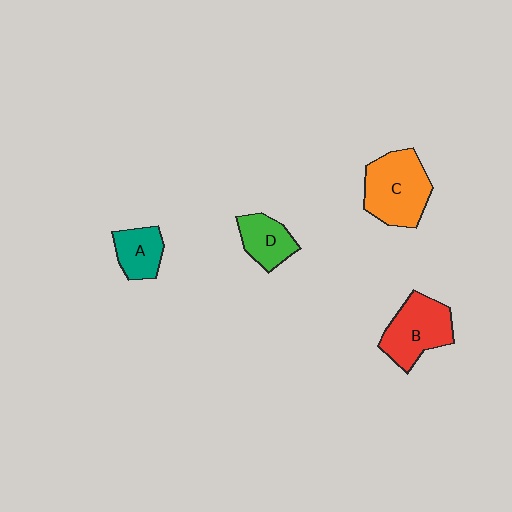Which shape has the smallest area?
Shape A (teal).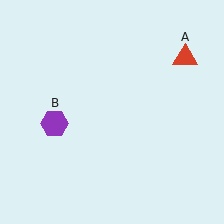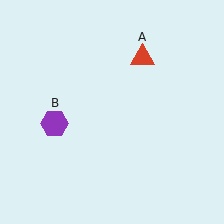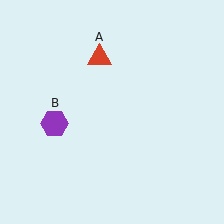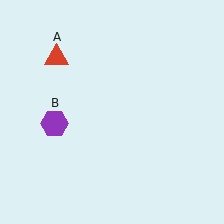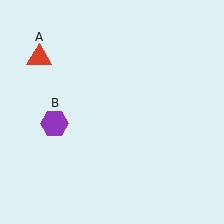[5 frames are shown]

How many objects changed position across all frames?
1 object changed position: red triangle (object A).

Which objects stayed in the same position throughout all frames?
Purple hexagon (object B) remained stationary.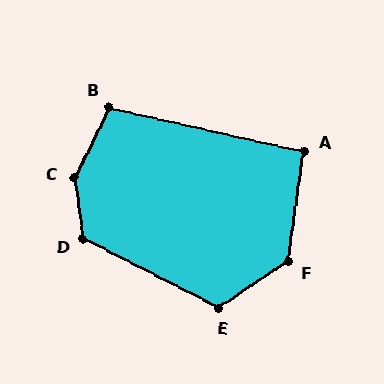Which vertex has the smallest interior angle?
A, at approximately 95 degrees.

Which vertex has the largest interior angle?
C, at approximately 145 degrees.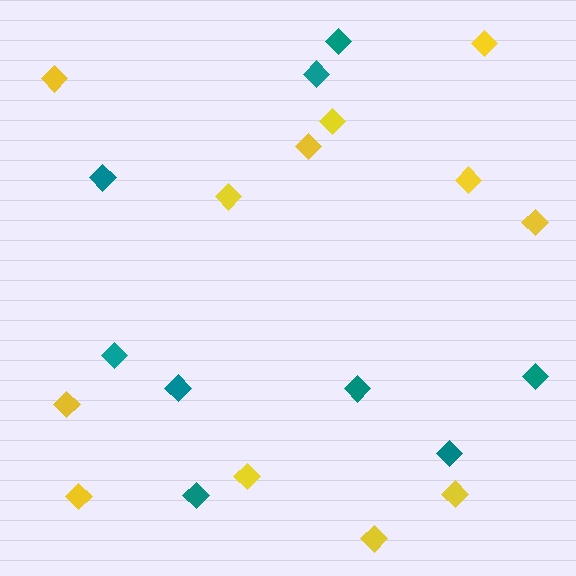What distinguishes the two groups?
There are 2 groups: one group of teal diamonds (9) and one group of yellow diamonds (12).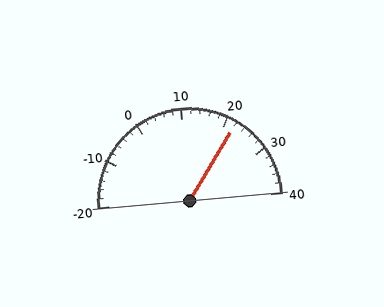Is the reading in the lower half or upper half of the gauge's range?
The reading is in the upper half of the range (-20 to 40).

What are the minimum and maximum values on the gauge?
The gauge ranges from -20 to 40.